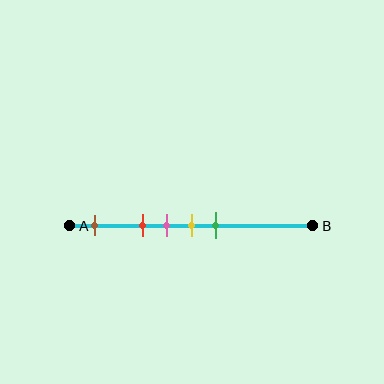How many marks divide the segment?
There are 5 marks dividing the segment.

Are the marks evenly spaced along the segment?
No, the marks are not evenly spaced.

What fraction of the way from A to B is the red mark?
The red mark is approximately 30% (0.3) of the way from A to B.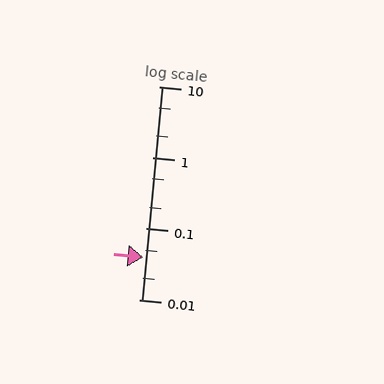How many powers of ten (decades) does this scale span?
The scale spans 3 decades, from 0.01 to 10.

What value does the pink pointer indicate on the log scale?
The pointer indicates approximately 0.039.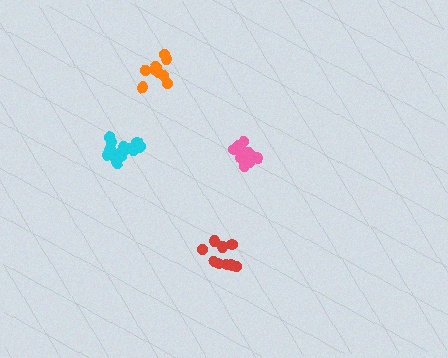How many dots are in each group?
Group 1: 14 dots, Group 2: 9 dots, Group 3: 12 dots, Group 4: 9 dots (44 total).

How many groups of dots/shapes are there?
There are 4 groups.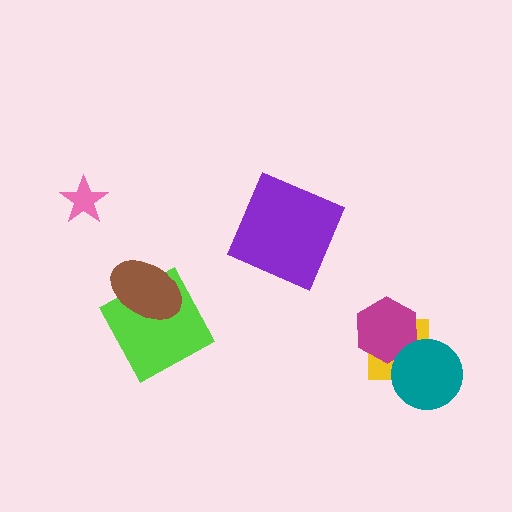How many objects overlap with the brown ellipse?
1 object overlaps with the brown ellipse.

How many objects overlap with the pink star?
0 objects overlap with the pink star.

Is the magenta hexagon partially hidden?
Yes, it is partially covered by another shape.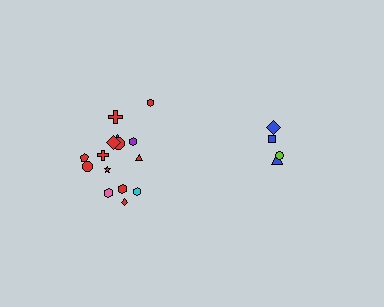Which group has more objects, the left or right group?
The left group.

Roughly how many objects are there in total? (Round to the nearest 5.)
Roughly 20 objects in total.